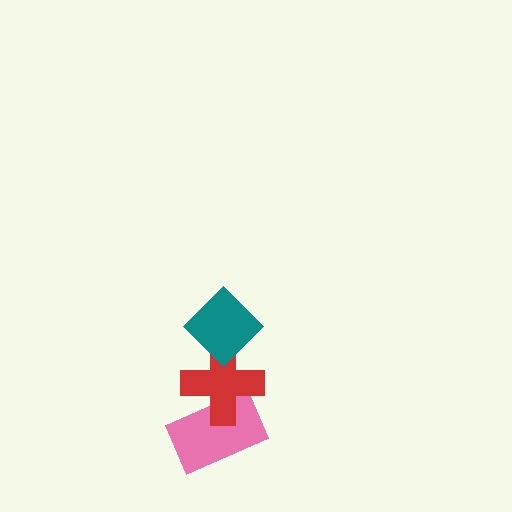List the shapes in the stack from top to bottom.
From top to bottom: the teal diamond, the red cross, the pink rectangle.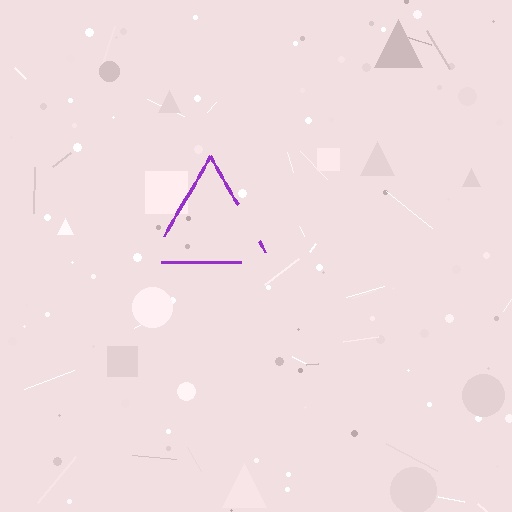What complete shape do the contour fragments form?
The contour fragments form a triangle.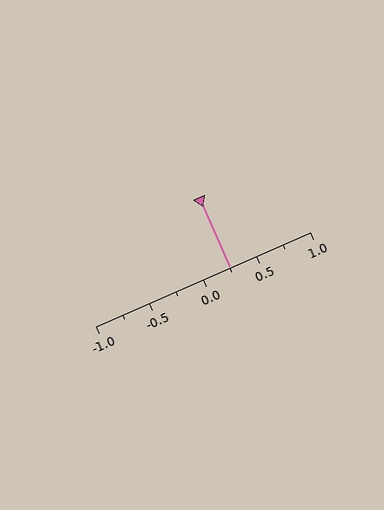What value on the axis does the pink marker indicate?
The marker indicates approximately 0.25.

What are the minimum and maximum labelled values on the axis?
The axis runs from -1.0 to 1.0.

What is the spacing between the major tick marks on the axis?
The major ticks are spaced 0.5 apart.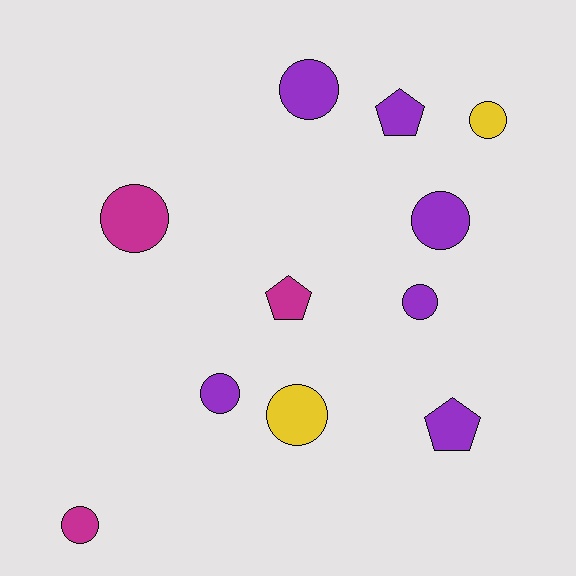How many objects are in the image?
There are 11 objects.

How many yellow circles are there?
There are 2 yellow circles.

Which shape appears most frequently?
Circle, with 8 objects.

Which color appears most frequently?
Purple, with 6 objects.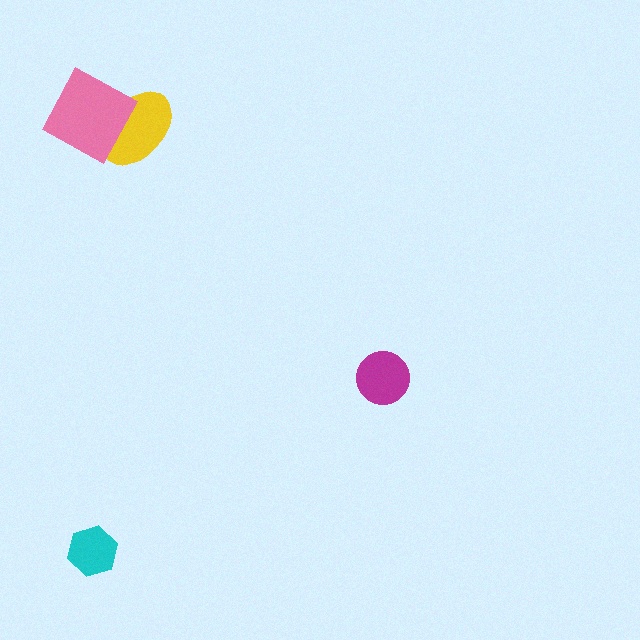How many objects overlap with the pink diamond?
1 object overlaps with the pink diamond.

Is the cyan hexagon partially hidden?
No, no other shape covers it.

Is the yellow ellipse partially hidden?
Yes, it is partially covered by another shape.